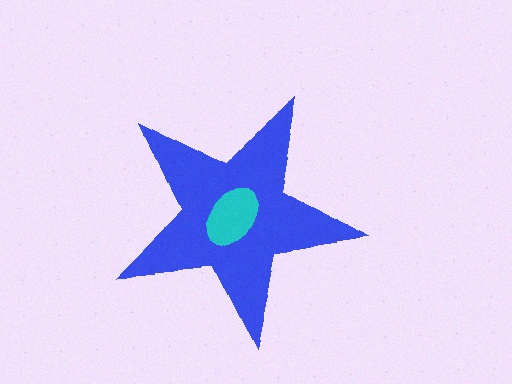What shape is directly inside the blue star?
The cyan ellipse.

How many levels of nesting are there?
2.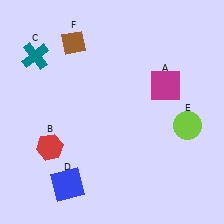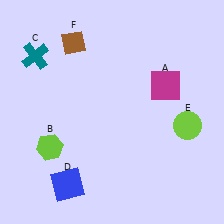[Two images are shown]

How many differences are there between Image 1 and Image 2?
There is 1 difference between the two images.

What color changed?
The hexagon (B) changed from red in Image 1 to lime in Image 2.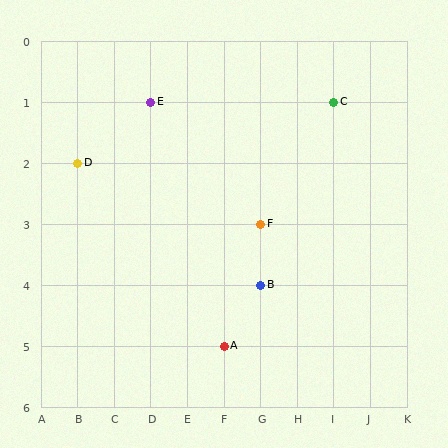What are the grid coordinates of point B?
Point B is at grid coordinates (G, 4).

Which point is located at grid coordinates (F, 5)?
Point A is at (F, 5).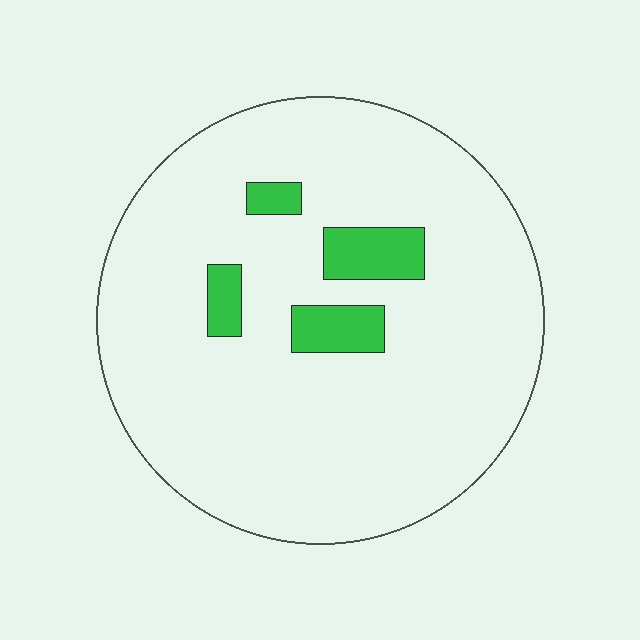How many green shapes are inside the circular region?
4.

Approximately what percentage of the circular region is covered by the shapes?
Approximately 10%.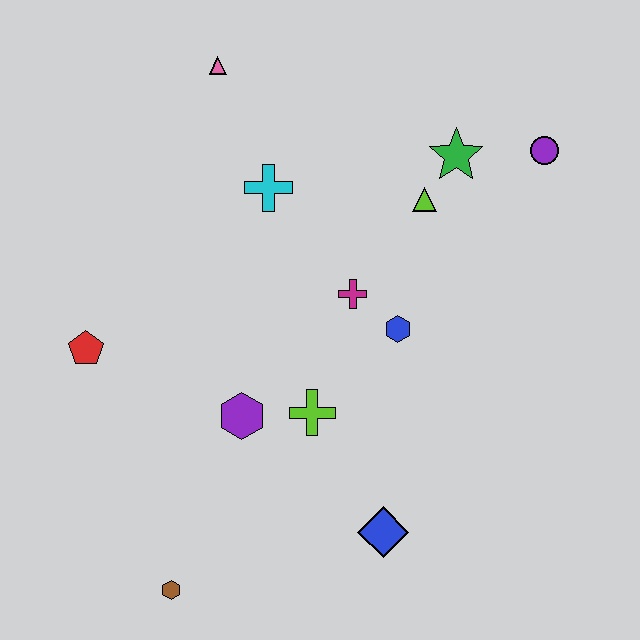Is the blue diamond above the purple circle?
No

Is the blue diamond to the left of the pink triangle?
No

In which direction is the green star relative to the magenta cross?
The green star is above the magenta cross.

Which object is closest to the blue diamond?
The lime cross is closest to the blue diamond.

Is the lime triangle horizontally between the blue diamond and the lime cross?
No